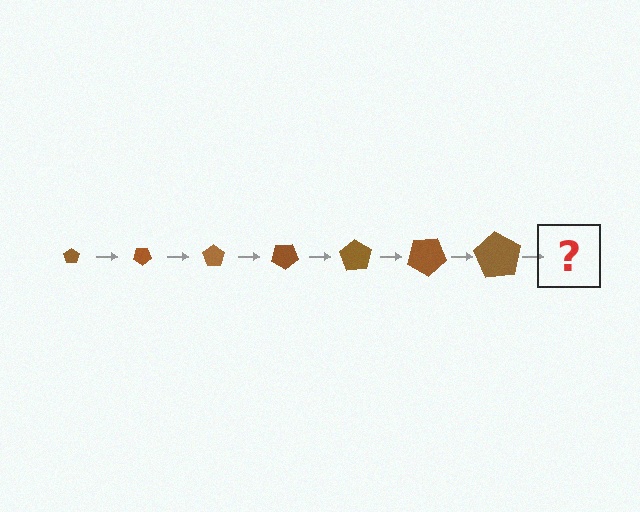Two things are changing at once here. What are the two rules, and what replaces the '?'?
The two rules are that the pentagon grows larger each step and it rotates 35 degrees each step. The '?' should be a pentagon, larger than the previous one and rotated 245 degrees from the start.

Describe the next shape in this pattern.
It should be a pentagon, larger than the previous one and rotated 245 degrees from the start.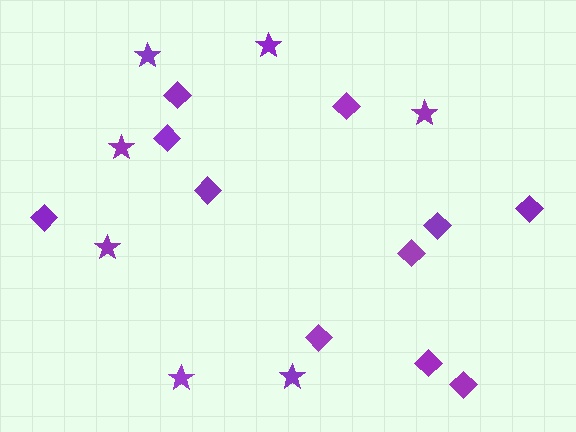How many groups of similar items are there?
There are 2 groups: one group of diamonds (11) and one group of stars (7).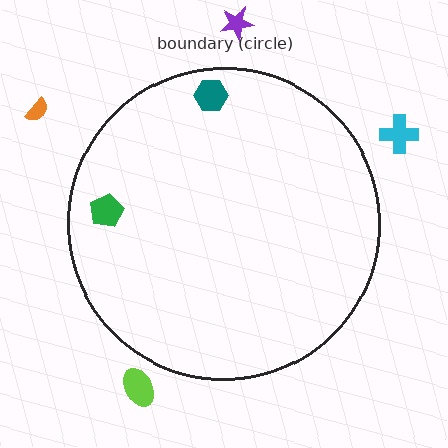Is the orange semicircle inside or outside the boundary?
Outside.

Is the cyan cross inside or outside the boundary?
Outside.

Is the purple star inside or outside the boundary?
Outside.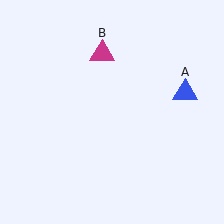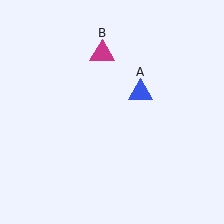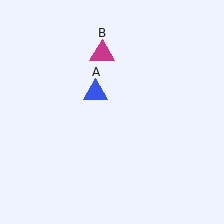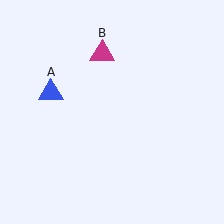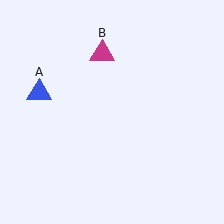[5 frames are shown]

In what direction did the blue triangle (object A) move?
The blue triangle (object A) moved left.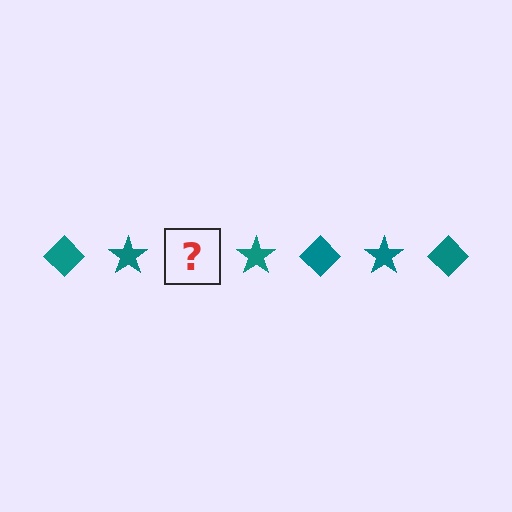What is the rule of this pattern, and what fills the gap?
The rule is that the pattern cycles through diamond, star shapes in teal. The gap should be filled with a teal diamond.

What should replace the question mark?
The question mark should be replaced with a teal diamond.